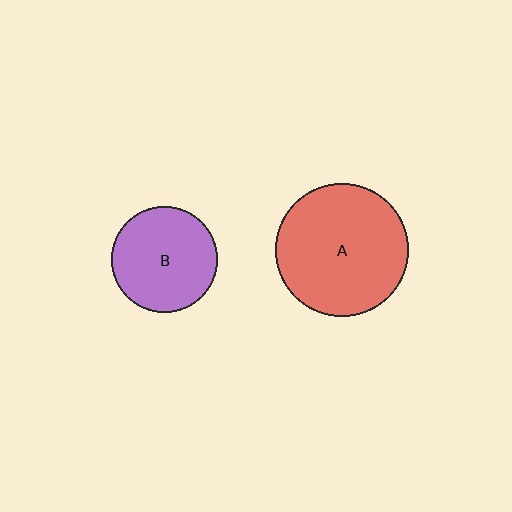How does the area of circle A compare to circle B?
Approximately 1.5 times.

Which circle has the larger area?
Circle A (red).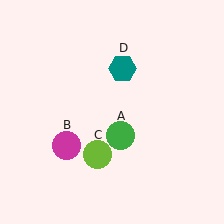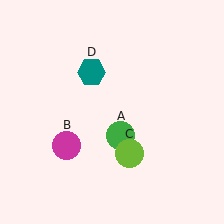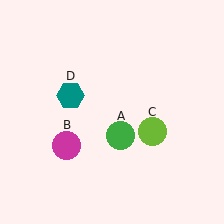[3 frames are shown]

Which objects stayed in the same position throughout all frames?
Green circle (object A) and magenta circle (object B) remained stationary.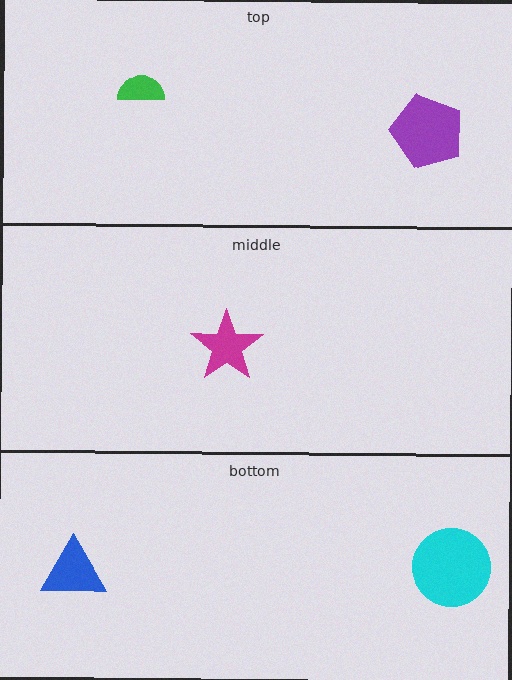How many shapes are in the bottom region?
2.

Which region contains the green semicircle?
The top region.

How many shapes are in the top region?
2.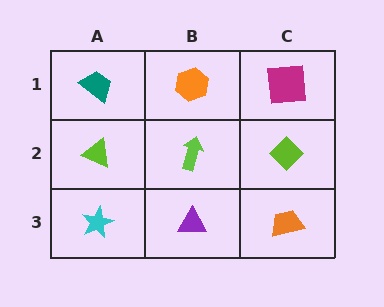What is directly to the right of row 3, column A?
A purple triangle.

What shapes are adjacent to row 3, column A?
A lime triangle (row 2, column A), a purple triangle (row 3, column B).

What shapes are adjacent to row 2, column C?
A magenta square (row 1, column C), an orange trapezoid (row 3, column C), a lime arrow (row 2, column B).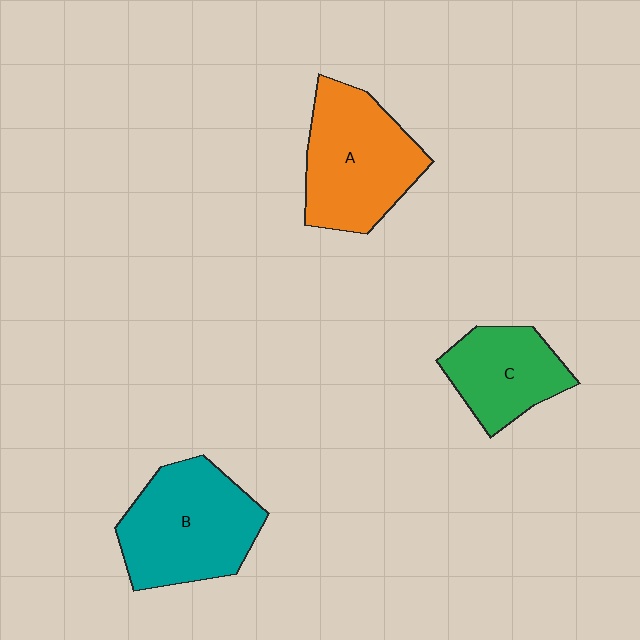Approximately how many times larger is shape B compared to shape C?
Approximately 1.5 times.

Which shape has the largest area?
Shape B (teal).